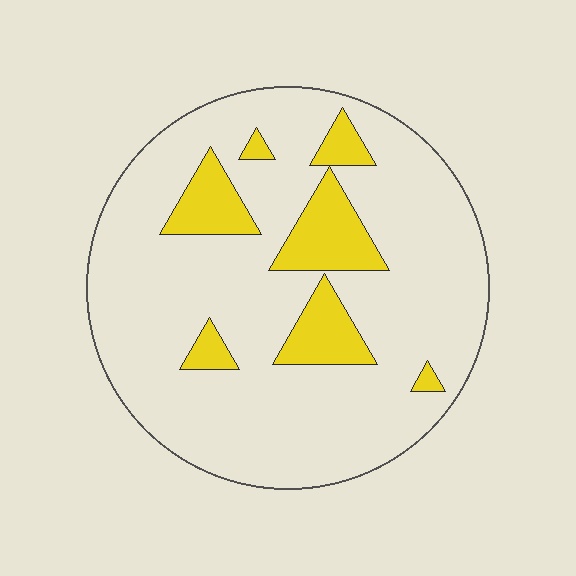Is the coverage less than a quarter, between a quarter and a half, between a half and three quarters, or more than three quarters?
Less than a quarter.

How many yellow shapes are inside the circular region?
7.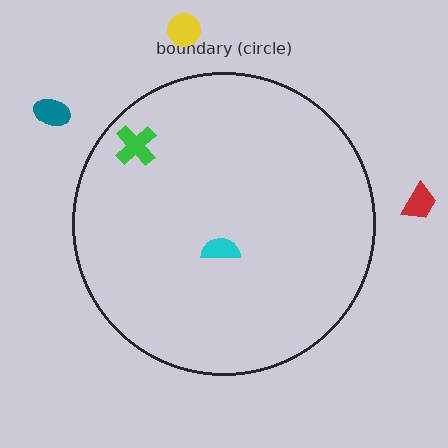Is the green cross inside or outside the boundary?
Inside.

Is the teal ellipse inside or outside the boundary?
Outside.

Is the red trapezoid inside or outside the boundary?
Outside.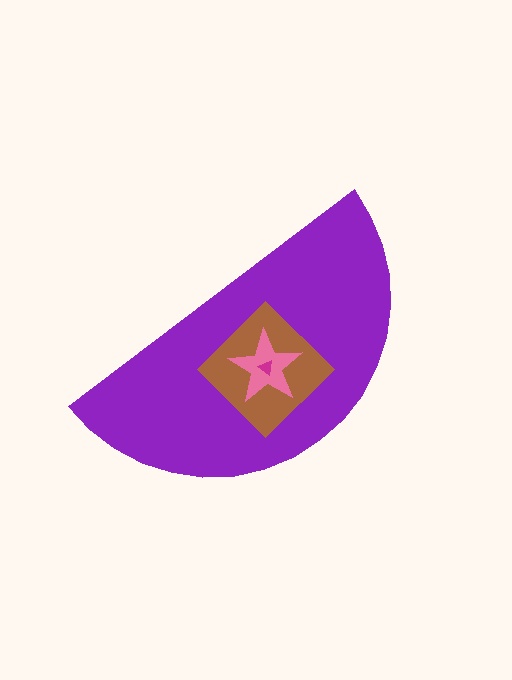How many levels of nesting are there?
4.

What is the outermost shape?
The purple semicircle.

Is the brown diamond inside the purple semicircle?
Yes.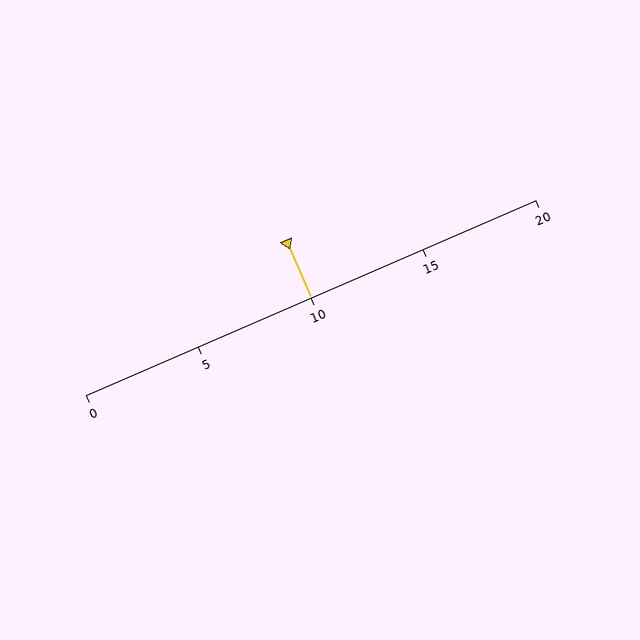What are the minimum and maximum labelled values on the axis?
The axis runs from 0 to 20.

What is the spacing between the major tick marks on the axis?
The major ticks are spaced 5 apart.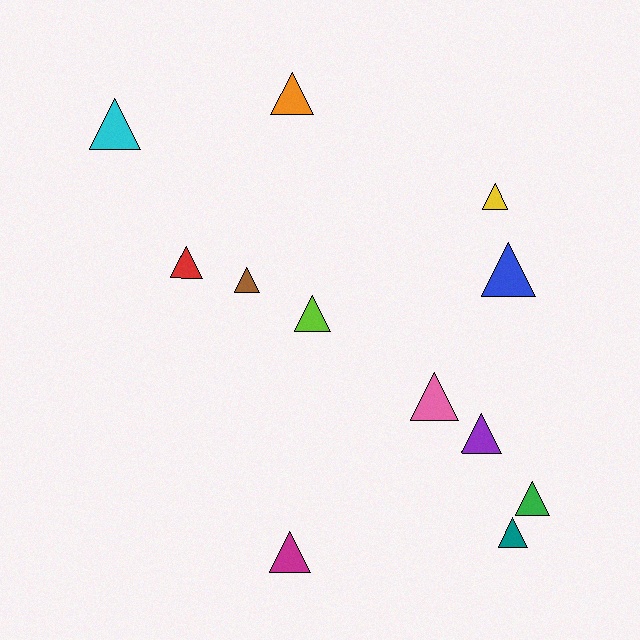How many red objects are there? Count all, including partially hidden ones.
There is 1 red object.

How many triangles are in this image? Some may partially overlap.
There are 12 triangles.